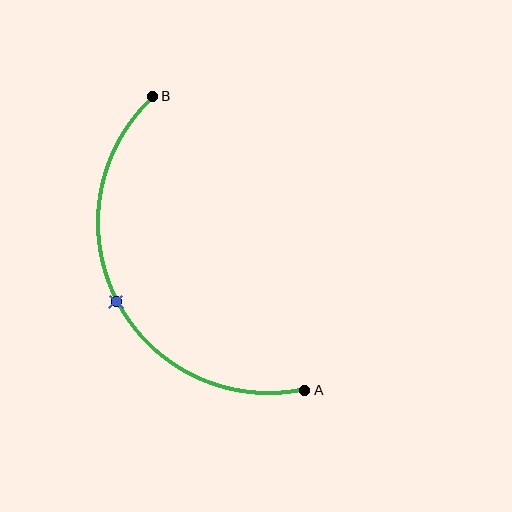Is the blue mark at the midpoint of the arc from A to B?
Yes. The blue mark lies on the arc at equal arc-length from both A and B — it is the arc midpoint.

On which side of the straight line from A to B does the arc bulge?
The arc bulges to the left of the straight line connecting A and B.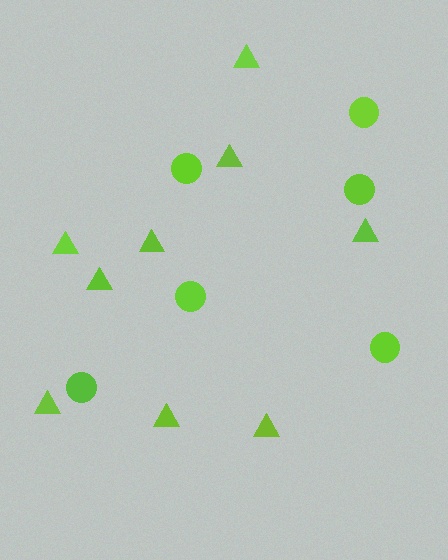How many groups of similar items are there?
There are 2 groups: one group of triangles (9) and one group of circles (6).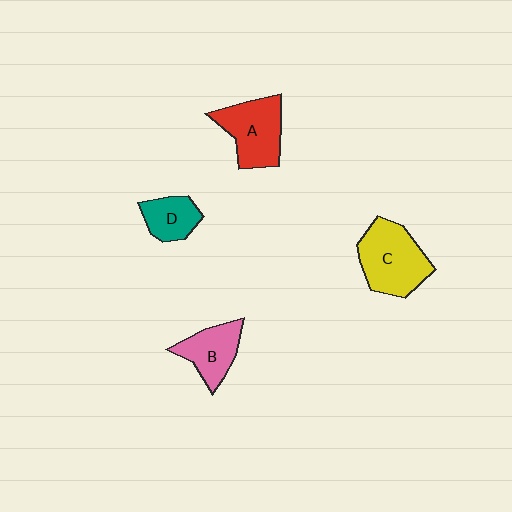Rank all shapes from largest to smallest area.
From largest to smallest: C (yellow), A (red), B (pink), D (teal).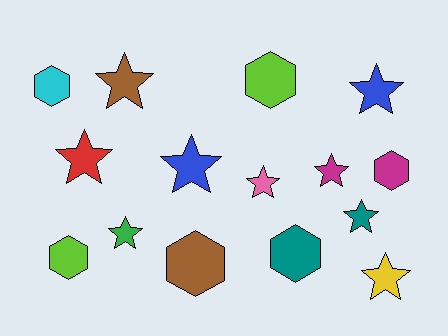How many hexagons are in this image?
There are 6 hexagons.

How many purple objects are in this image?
There are no purple objects.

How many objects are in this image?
There are 15 objects.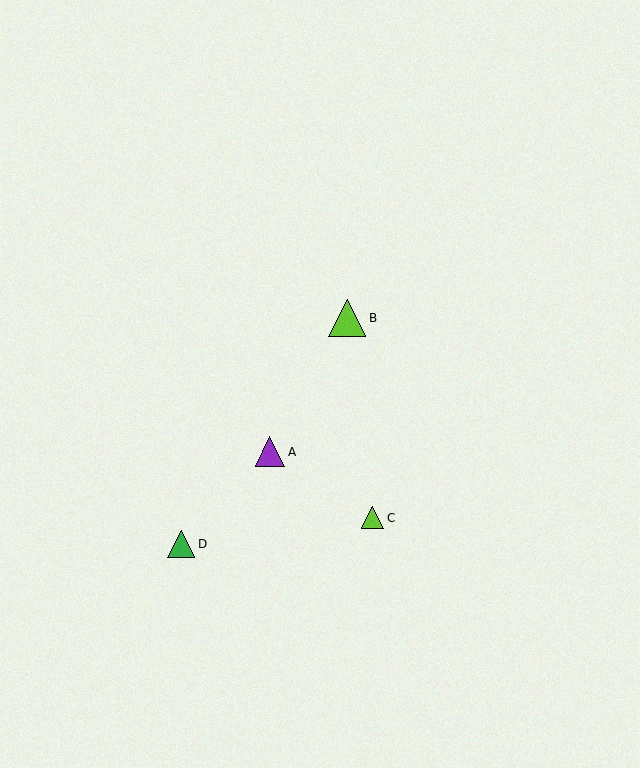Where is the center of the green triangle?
The center of the green triangle is at (181, 544).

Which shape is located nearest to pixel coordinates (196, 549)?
The green triangle (labeled D) at (181, 544) is nearest to that location.